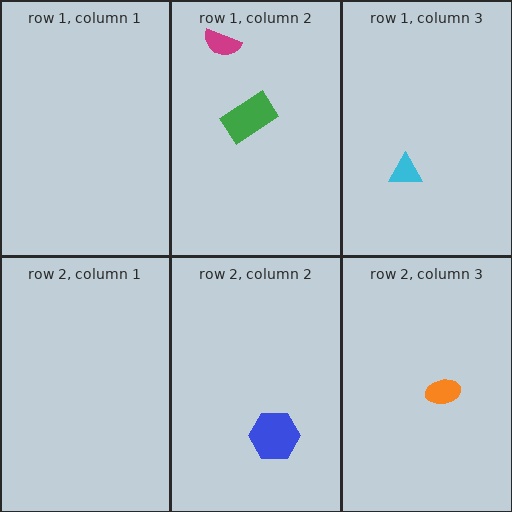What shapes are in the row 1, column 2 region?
The green rectangle, the magenta semicircle.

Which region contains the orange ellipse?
The row 2, column 3 region.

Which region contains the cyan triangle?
The row 1, column 3 region.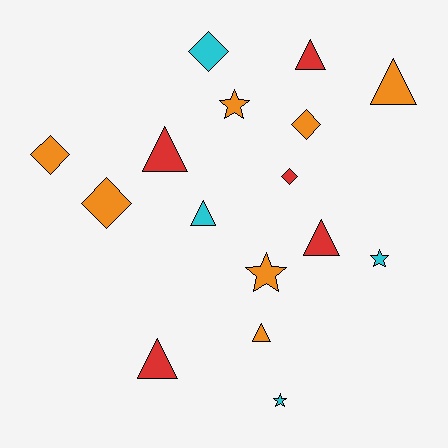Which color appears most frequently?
Orange, with 7 objects.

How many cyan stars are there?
There are 2 cyan stars.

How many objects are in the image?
There are 16 objects.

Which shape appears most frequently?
Triangle, with 7 objects.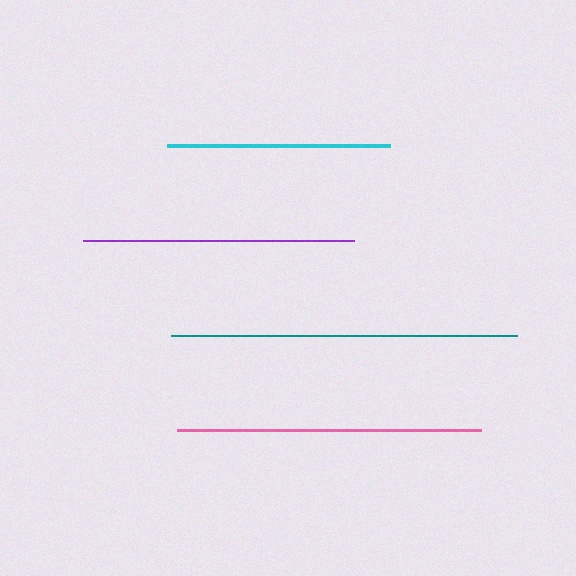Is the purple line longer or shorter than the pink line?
The pink line is longer than the purple line.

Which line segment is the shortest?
The cyan line is the shortest at approximately 223 pixels.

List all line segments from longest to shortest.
From longest to shortest: teal, pink, purple, cyan.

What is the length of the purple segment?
The purple segment is approximately 270 pixels long.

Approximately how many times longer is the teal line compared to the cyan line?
The teal line is approximately 1.6 times the length of the cyan line.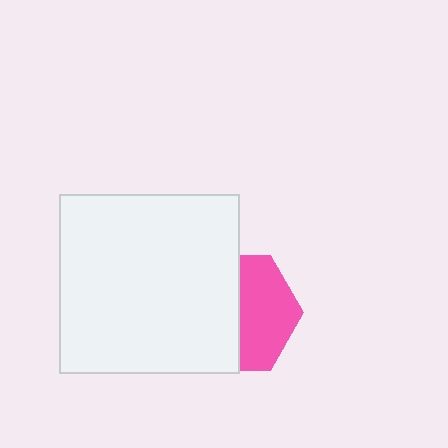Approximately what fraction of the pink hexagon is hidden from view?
Roughly 52% of the pink hexagon is hidden behind the white square.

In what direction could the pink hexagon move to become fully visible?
The pink hexagon could move right. That would shift it out from behind the white square entirely.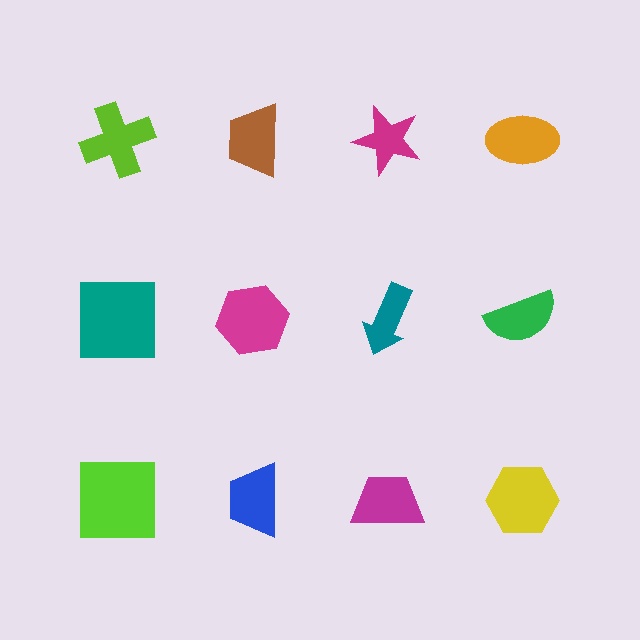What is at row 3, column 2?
A blue trapezoid.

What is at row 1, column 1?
A lime cross.